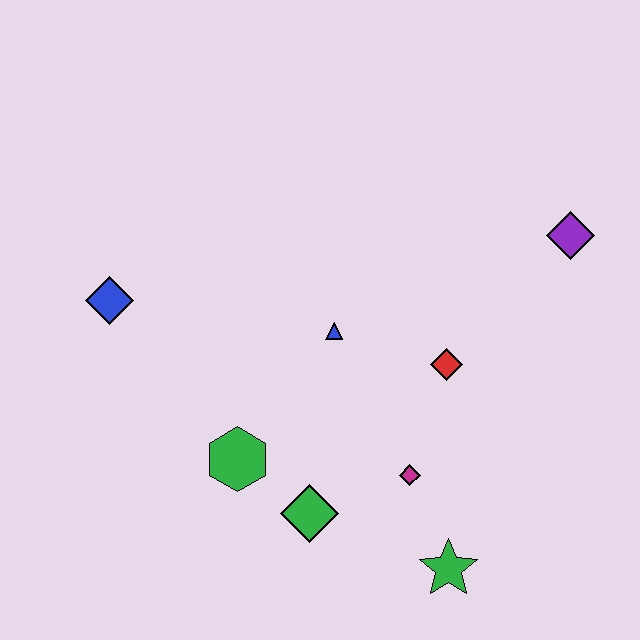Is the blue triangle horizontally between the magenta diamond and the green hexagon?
Yes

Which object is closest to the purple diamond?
The red diamond is closest to the purple diamond.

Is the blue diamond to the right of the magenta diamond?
No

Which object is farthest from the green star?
The blue diamond is farthest from the green star.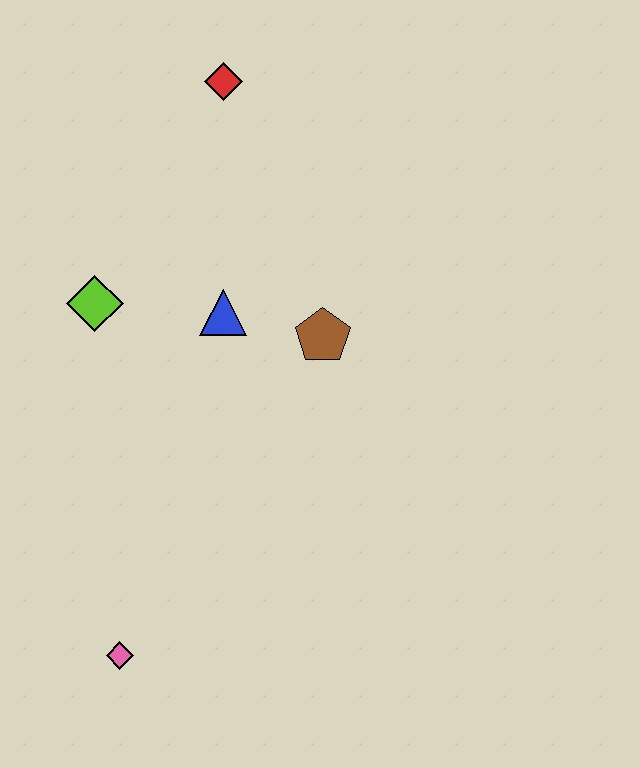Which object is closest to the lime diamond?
The blue triangle is closest to the lime diamond.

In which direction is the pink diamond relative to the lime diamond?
The pink diamond is below the lime diamond.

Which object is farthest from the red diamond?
The pink diamond is farthest from the red diamond.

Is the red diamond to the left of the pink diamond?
No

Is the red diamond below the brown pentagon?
No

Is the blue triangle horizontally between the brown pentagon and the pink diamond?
Yes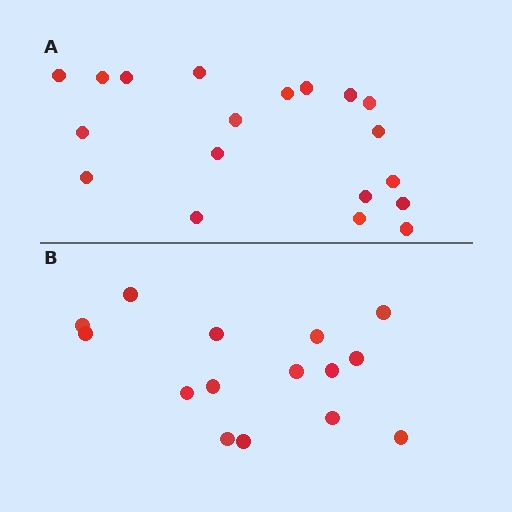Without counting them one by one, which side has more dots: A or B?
Region A (the top region) has more dots.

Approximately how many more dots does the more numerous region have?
Region A has about 4 more dots than region B.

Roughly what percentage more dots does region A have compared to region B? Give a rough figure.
About 25% more.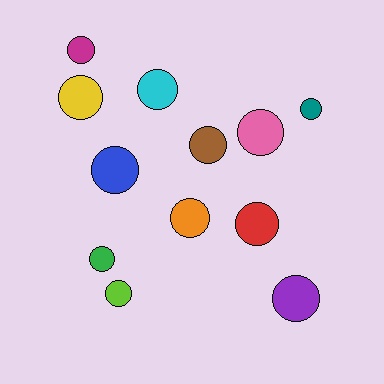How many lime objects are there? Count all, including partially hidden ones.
There is 1 lime object.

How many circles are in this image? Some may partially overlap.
There are 12 circles.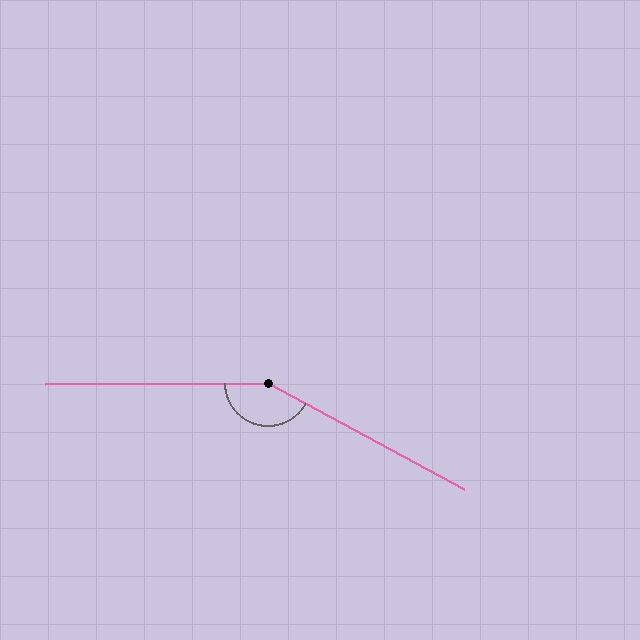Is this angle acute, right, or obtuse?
It is obtuse.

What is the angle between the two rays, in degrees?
Approximately 151 degrees.